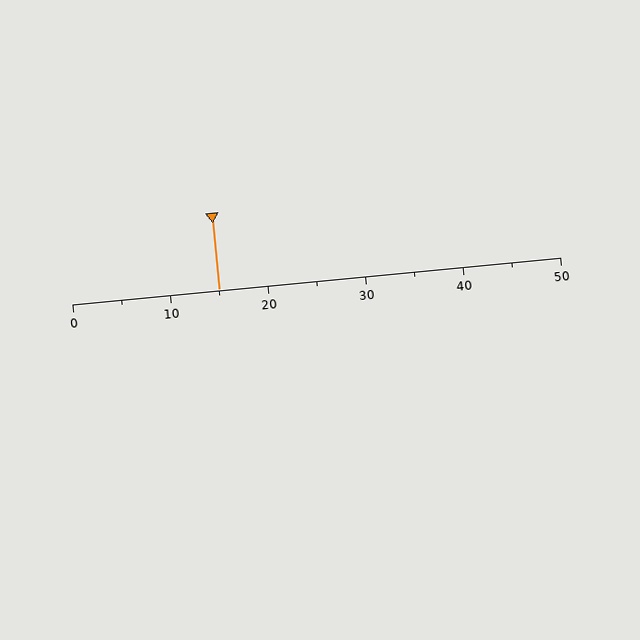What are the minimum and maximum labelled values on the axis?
The axis runs from 0 to 50.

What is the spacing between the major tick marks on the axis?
The major ticks are spaced 10 apart.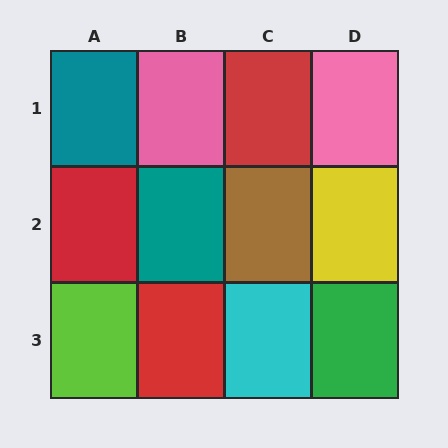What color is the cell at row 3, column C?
Cyan.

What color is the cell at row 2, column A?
Red.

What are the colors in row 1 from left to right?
Teal, pink, red, pink.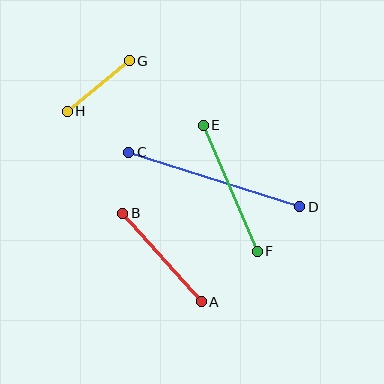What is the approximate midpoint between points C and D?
The midpoint is at approximately (214, 179) pixels.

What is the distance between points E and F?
The distance is approximately 137 pixels.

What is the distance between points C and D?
The distance is approximately 179 pixels.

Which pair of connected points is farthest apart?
Points C and D are farthest apart.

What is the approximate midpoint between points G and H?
The midpoint is at approximately (98, 86) pixels.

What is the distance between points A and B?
The distance is approximately 118 pixels.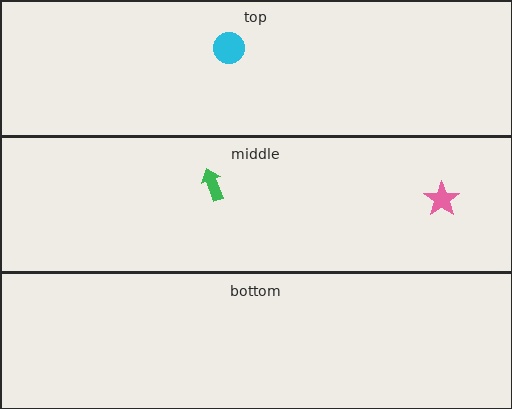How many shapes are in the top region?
1.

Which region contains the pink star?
The middle region.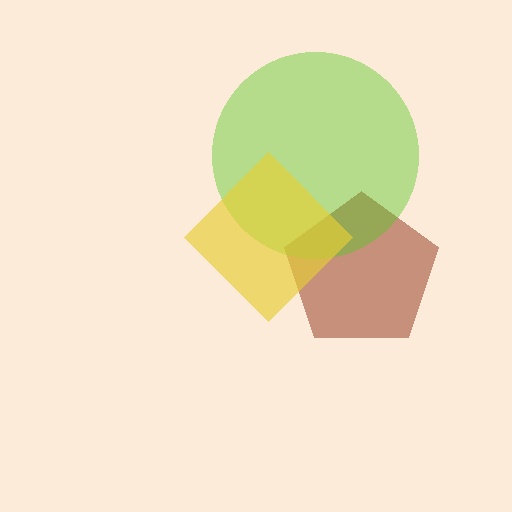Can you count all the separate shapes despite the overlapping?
Yes, there are 3 separate shapes.